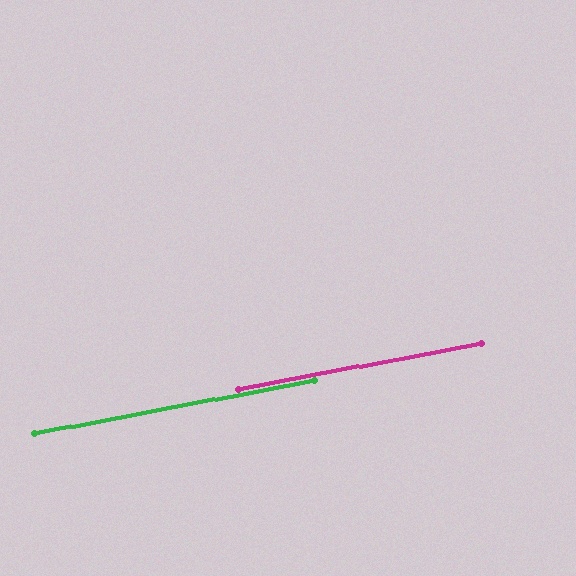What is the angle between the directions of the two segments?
Approximately 0 degrees.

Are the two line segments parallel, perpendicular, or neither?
Parallel — their directions differ by only 0.0°.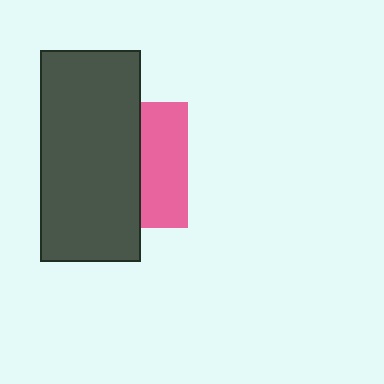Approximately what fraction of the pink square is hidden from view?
Roughly 63% of the pink square is hidden behind the dark gray rectangle.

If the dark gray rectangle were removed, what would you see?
You would see the complete pink square.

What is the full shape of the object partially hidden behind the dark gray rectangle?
The partially hidden object is a pink square.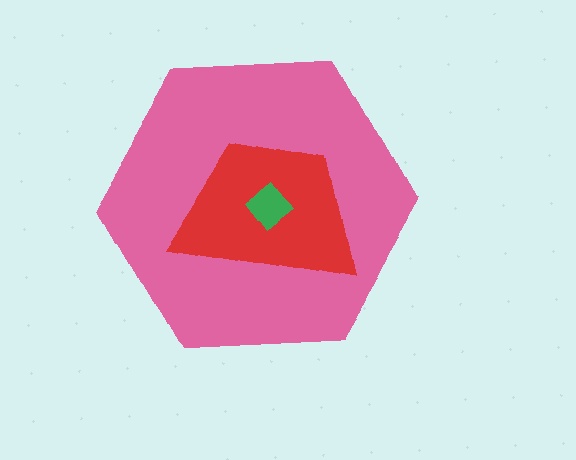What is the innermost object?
The green diamond.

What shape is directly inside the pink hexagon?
The red trapezoid.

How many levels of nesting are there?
3.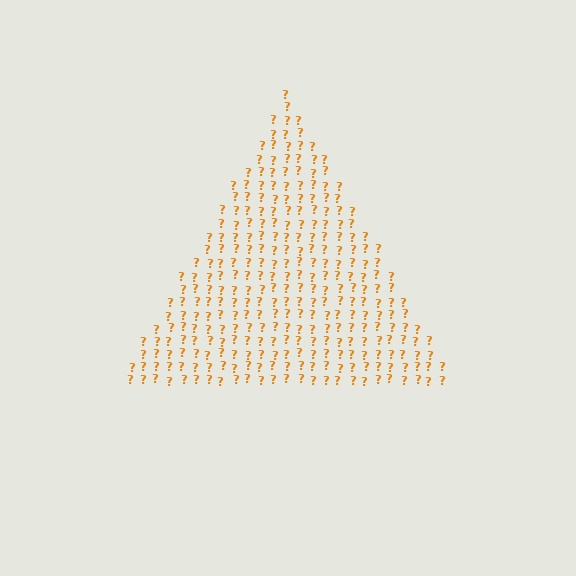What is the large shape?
The large shape is a triangle.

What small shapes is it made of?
It is made of small question marks.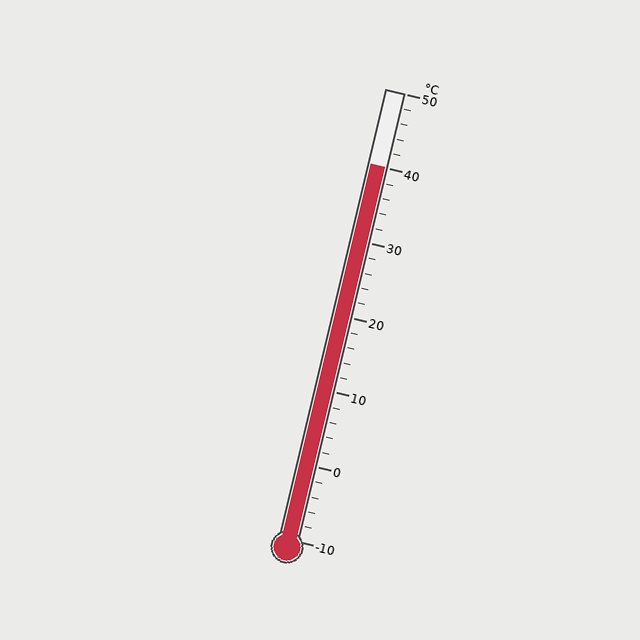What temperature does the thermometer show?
The thermometer shows approximately 40°C.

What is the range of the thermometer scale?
The thermometer scale ranges from -10°C to 50°C.